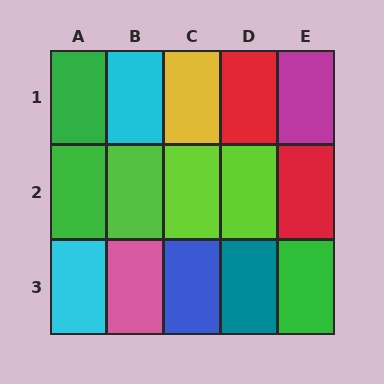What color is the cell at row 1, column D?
Red.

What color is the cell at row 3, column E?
Green.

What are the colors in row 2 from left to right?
Green, lime, lime, lime, red.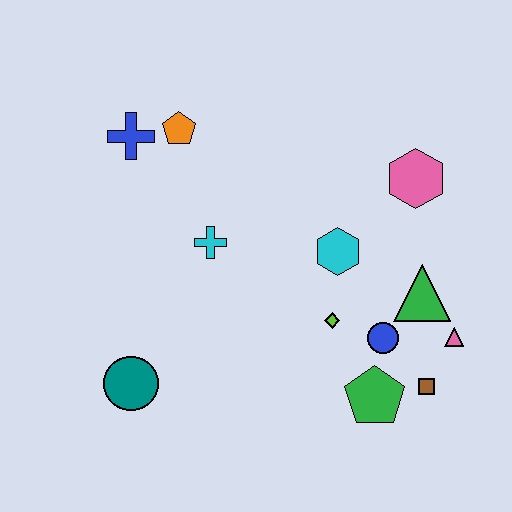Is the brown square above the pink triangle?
No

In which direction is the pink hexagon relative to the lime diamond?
The pink hexagon is above the lime diamond.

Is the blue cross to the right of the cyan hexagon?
No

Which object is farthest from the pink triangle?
The blue cross is farthest from the pink triangle.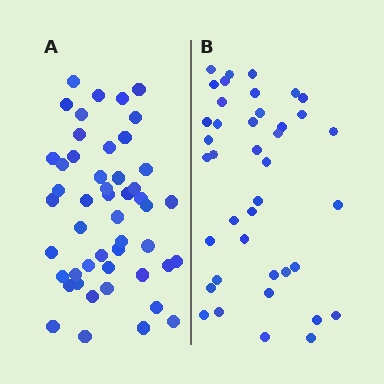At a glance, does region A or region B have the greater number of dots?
Region A (the left region) has more dots.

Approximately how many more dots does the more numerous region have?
Region A has roughly 8 or so more dots than region B.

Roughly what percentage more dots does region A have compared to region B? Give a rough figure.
About 20% more.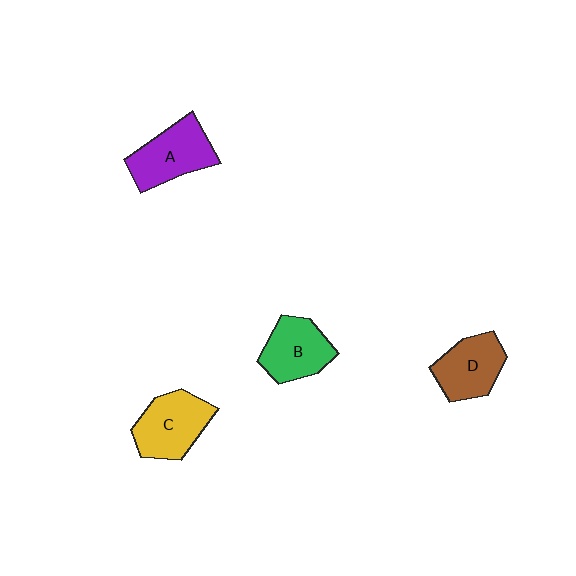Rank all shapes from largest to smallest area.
From largest to smallest: C (yellow), A (purple), D (brown), B (green).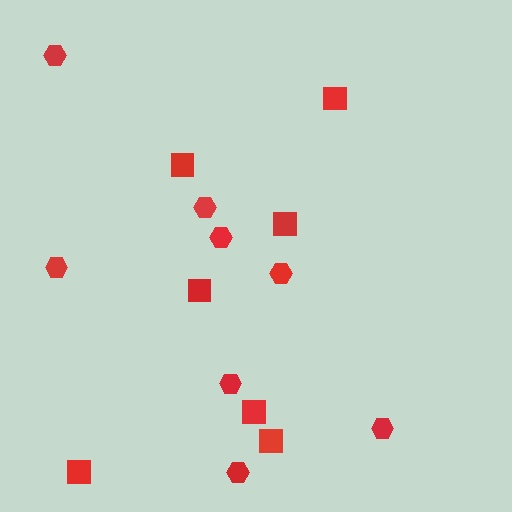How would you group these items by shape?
There are 2 groups: one group of squares (7) and one group of hexagons (8).